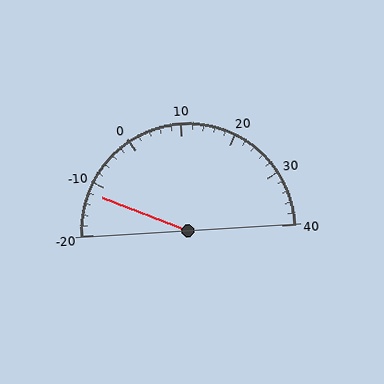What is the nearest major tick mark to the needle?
The nearest major tick mark is -10.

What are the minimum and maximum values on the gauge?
The gauge ranges from -20 to 40.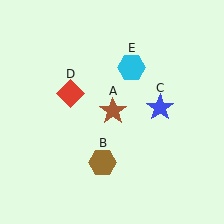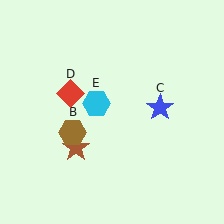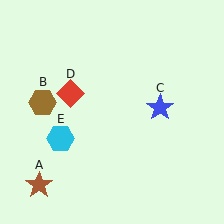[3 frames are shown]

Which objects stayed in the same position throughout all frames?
Blue star (object C) and red diamond (object D) remained stationary.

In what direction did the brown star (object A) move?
The brown star (object A) moved down and to the left.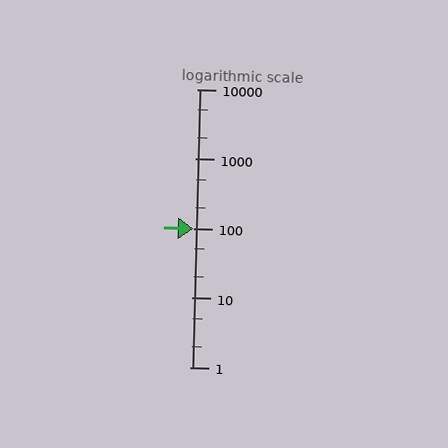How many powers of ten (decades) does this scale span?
The scale spans 4 decades, from 1 to 10000.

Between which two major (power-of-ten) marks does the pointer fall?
The pointer is between 100 and 1000.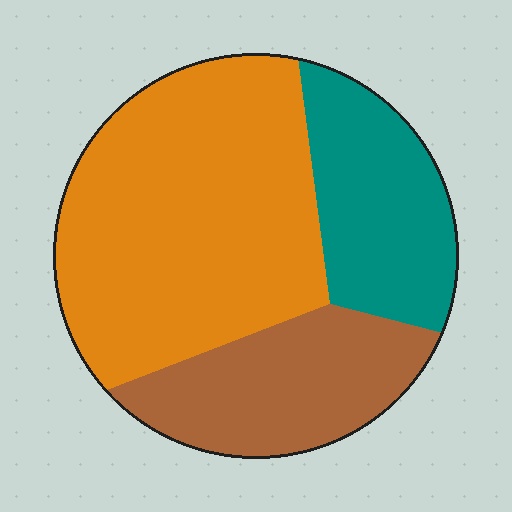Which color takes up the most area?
Orange, at roughly 55%.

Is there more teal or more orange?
Orange.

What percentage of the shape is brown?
Brown covers roughly 25% of the shape.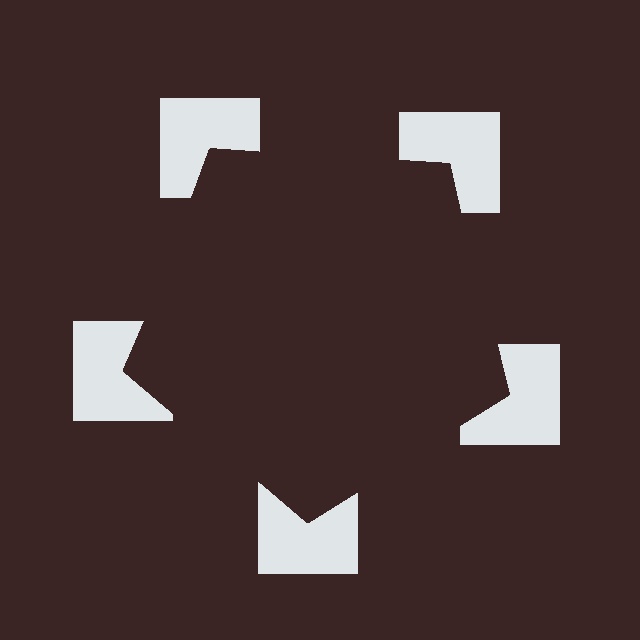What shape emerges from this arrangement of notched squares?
An illusory pentagon — its edges are inferred from the aligned wedge cuts in the notched squares, not physically drawn.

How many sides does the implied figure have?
5 sides.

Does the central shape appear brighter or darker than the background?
It typically appears slightly darker than the background, even though no actual brightness change is drawn.